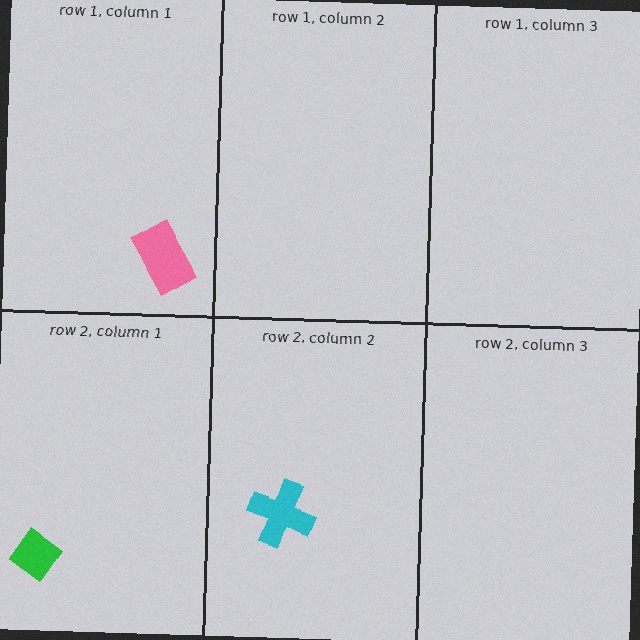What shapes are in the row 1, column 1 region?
The pink rectangle.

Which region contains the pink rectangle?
The row 1, column 1 region.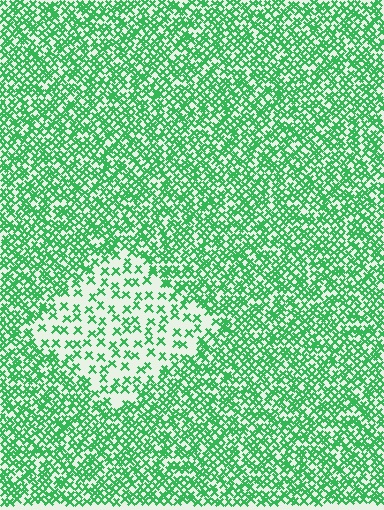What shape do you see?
I see a diamond.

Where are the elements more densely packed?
The elements are more densely packed outside the diamond boundary.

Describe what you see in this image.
The image contains small green elements arranged at two different densities. A diamond-shaped region is visible where the elements are less densely packed than the surrounding area.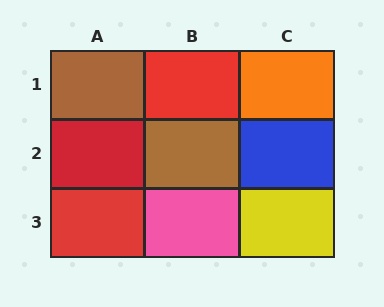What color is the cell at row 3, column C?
Yellow.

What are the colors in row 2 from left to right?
Red, brown, blue.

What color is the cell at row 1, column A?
Brown.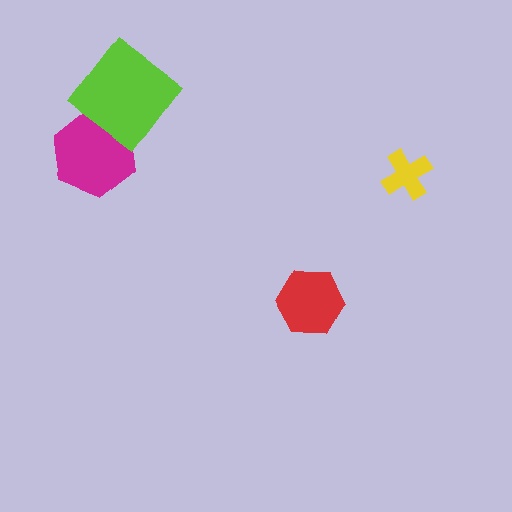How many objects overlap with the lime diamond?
1 object overlaps with the lime diamond.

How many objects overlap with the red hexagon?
0 objects overlap with the red hexagon.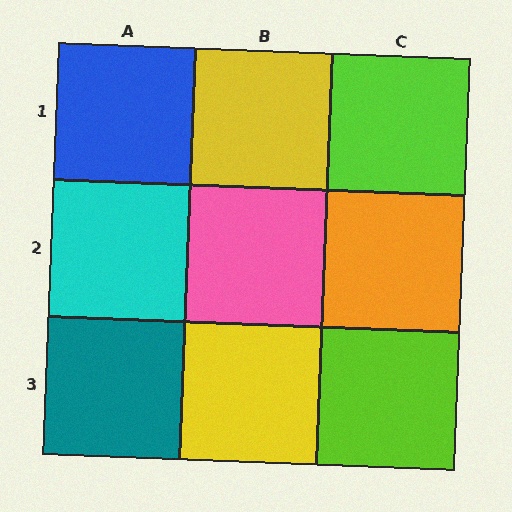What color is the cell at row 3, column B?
Yellow.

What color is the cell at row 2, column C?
Orange.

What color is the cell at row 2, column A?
Cyan.